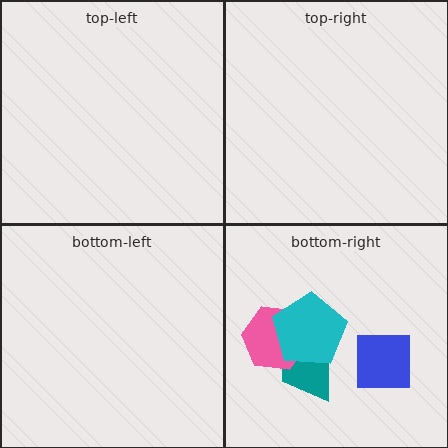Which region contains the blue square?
The bottom-right region.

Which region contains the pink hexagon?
The bottom-right region.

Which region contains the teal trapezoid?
The bottom-right region.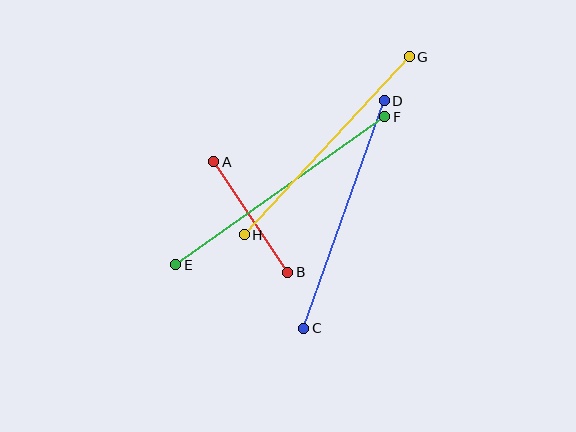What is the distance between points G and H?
The distance is approximately 243 pixels.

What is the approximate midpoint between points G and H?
The midpoint is at approximately (327, 146) pixels.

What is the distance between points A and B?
The distance is approximately 133 pixels.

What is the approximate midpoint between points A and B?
The midpoint is at approximately (251, 217) pixels.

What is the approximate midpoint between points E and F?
The midpoint is at approximately (280, 191) pixels.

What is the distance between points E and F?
The distance is approximately 256 pixels.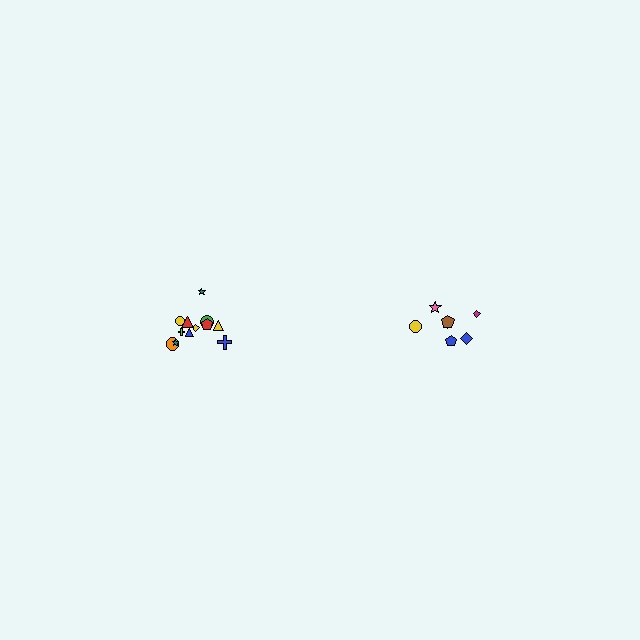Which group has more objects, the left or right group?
The left group.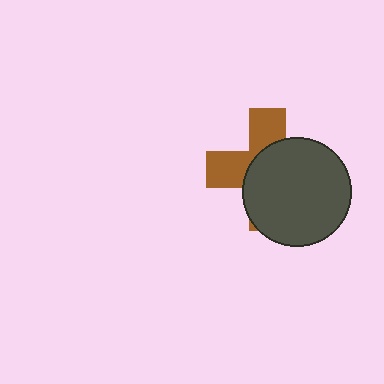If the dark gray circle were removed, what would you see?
You would see the complete brown cross.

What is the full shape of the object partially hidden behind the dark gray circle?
The partially hidden object is a brown cross.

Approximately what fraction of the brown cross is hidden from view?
Roughly 61% of the brown cross is hidden behind the dark gray circle.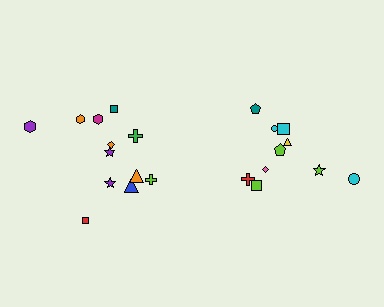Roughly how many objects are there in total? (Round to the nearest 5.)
Roughly 20 objects in total.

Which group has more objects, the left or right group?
The left group.